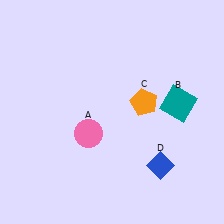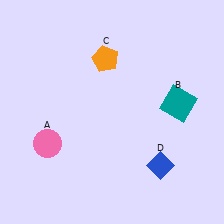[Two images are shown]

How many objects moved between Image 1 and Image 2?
2 objects moved between the two images.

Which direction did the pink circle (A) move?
The pink circle (A) moved left.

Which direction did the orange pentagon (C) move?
The orange pentagon (C) moved up.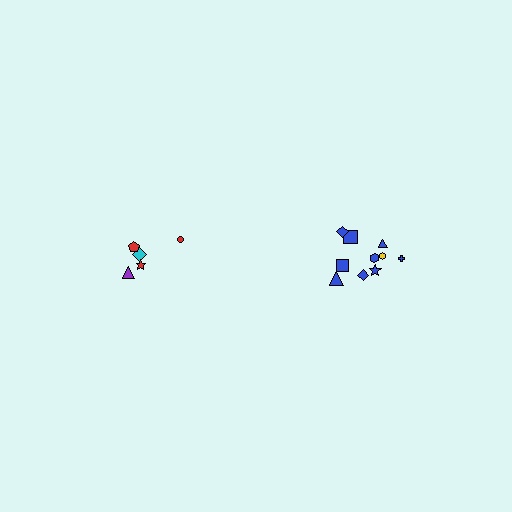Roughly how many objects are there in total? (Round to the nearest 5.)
Roughly 15 objects in total.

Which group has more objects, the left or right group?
The right group.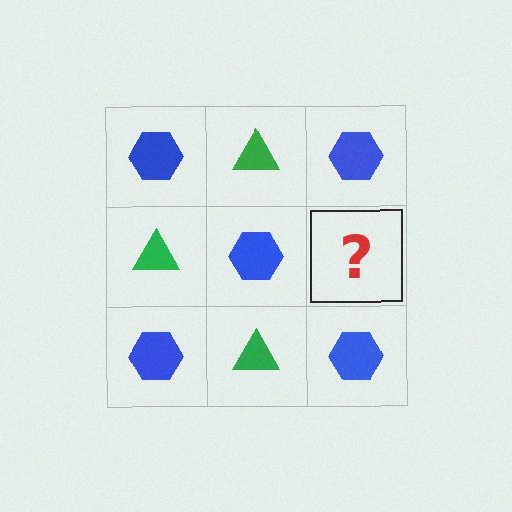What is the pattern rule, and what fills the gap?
The rule is that it alternates blue hexagon and green triangle in a checkerboard pattern. The gap should be filled with a green triangle.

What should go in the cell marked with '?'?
The missing cell should contain a green triangle.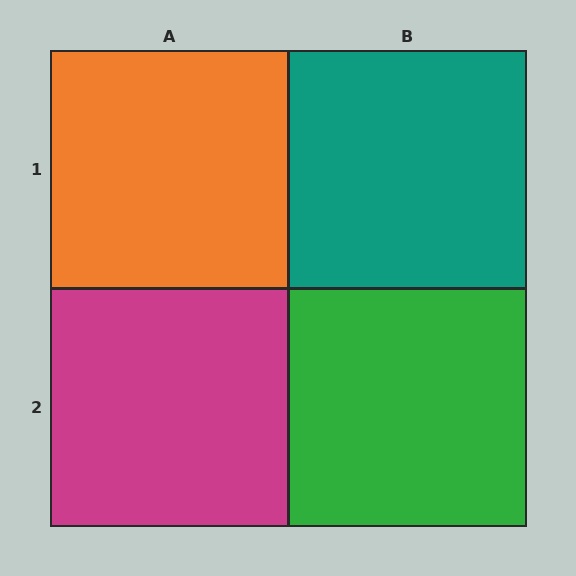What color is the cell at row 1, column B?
Teal.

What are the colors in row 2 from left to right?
Magenta, green.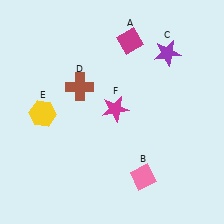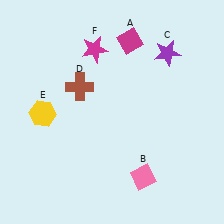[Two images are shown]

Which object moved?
The magenta star (F) moved up.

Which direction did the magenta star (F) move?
The magenta star (F) moved up.